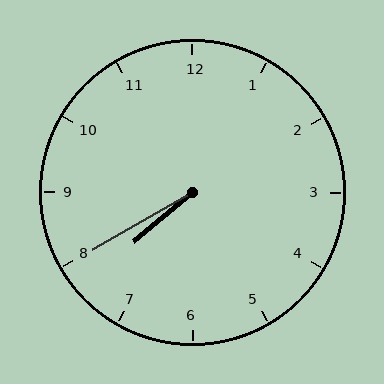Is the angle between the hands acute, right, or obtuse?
It is acute.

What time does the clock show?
7:40.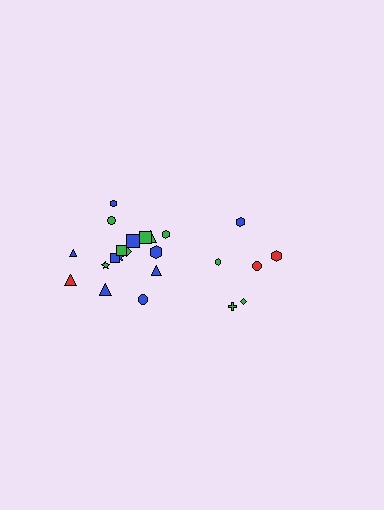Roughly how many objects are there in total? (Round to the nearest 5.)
Roughly 25 objects in total.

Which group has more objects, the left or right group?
The left group.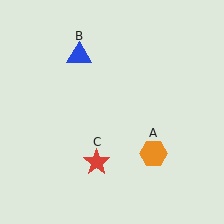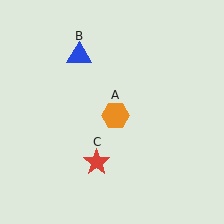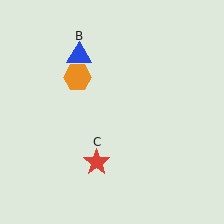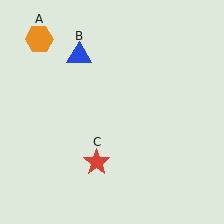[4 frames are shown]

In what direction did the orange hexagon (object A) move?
The orange hexagon (object A) moved up and to the left.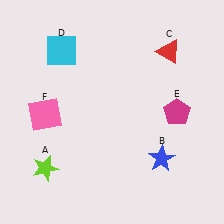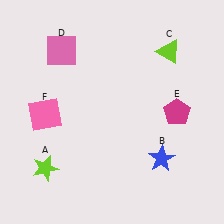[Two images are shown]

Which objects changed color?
C changed from red to lime. D changed from cyan to pink.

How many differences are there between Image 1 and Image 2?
There are 2 differences between the two images.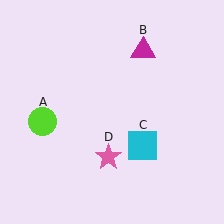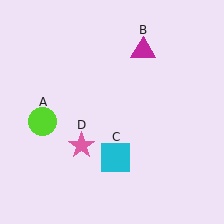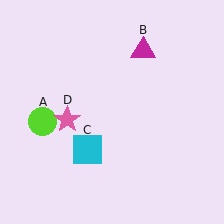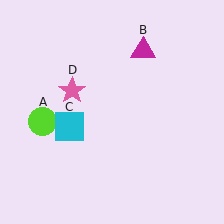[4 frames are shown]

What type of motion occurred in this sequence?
The cyan square (object C), pink star (object D) rotated clockwise around the center of the scene.